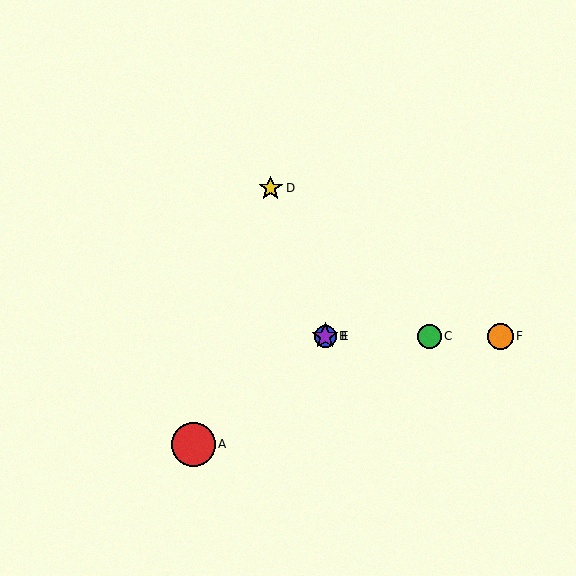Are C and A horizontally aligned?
No, C is at y≈336 and A is at y≈444.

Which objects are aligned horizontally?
Objects B, C, E, F are aligned horizontally.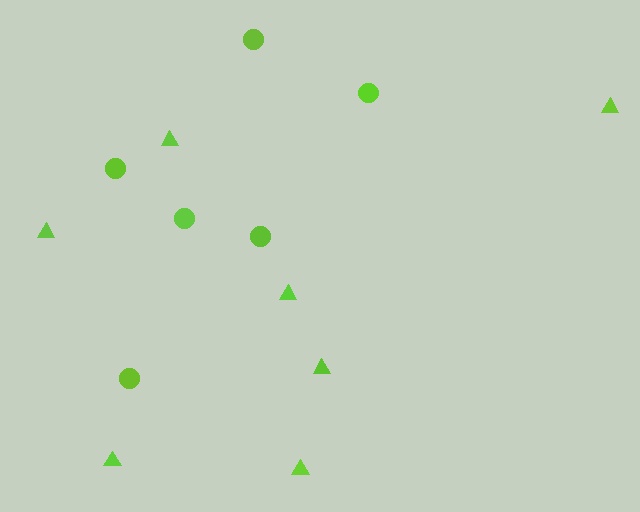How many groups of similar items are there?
There are 2 groups: one group of triangles (7) and one group of circles (6).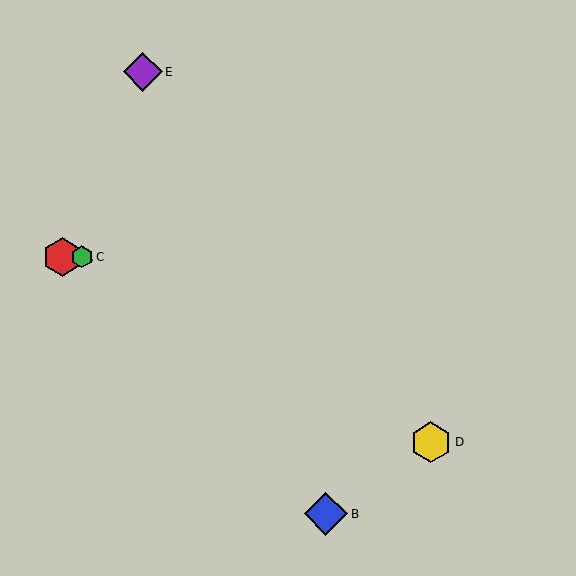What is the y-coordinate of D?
Object D is at y≈442.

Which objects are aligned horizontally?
Objects A, C are aligned horizontally.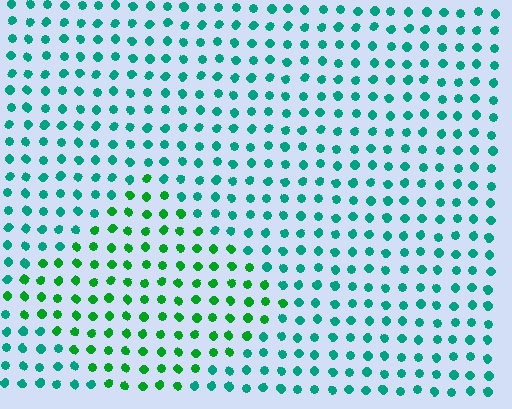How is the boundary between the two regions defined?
The boundary is defined purely by a slight shift in hue (about 36 degrees). Spacing, size, and orientation are identical on both sides.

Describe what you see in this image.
The image is filled with small teal elements in a uniform arrangement. A diamond-shaped region is visible where the elements are tinted to a slightly different hue, forming a subtle color boundary.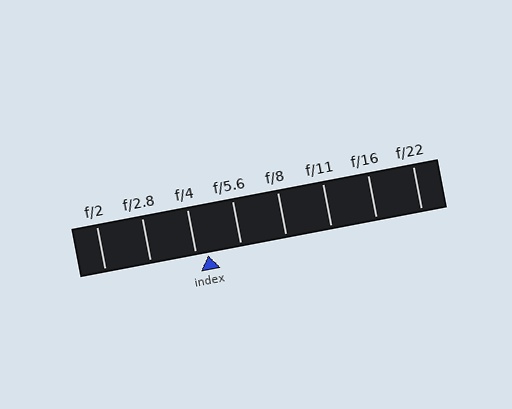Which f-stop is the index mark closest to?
The index mark is closest to f/4.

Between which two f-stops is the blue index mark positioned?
The index mark is between f/4 and f/5.6.